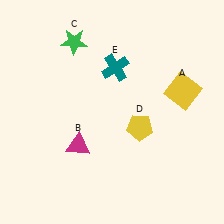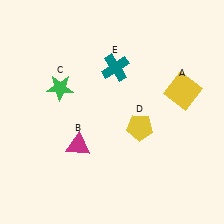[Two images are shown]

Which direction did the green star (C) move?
The green star (C) moved down.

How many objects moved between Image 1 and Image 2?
1 object moved between the two images.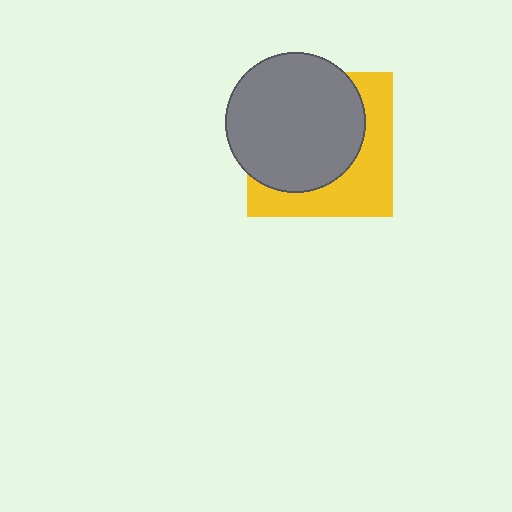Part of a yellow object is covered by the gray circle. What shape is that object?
It is a square.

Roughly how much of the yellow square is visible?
A small part of it is visible (roughly 40%).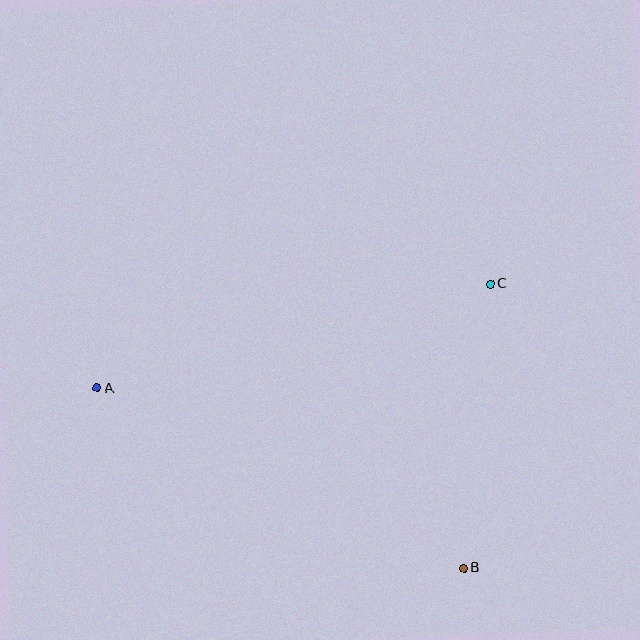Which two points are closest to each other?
Points B and C are closest to each other.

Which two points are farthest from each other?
Points A and B are farthest from each other.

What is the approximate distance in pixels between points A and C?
The distance between A and C is approximately 407 pixels.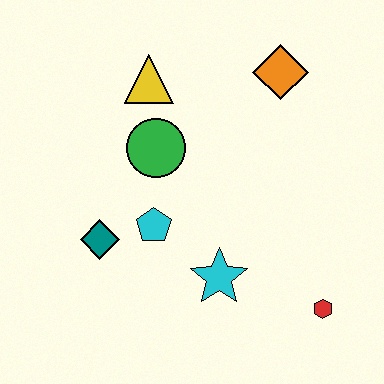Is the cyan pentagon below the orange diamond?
Yes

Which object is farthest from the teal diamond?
The orange diamond is farthest from the teal diamond.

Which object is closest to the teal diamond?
The cyan pentagon is closest to the teal diamond.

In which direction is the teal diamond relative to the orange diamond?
The teal diamond is to the left of the orange diamond.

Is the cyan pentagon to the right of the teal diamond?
Yes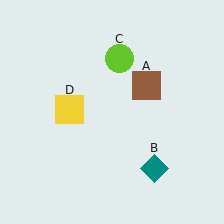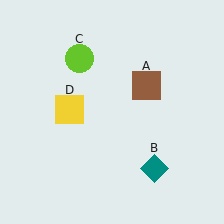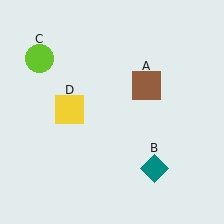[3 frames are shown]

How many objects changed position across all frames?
1 object changed position: lime circle (object C).